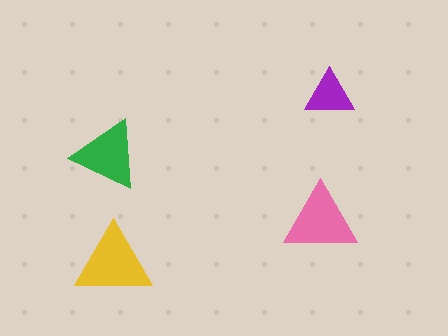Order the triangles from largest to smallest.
the yellow one, the pink one, the green one, the purple one.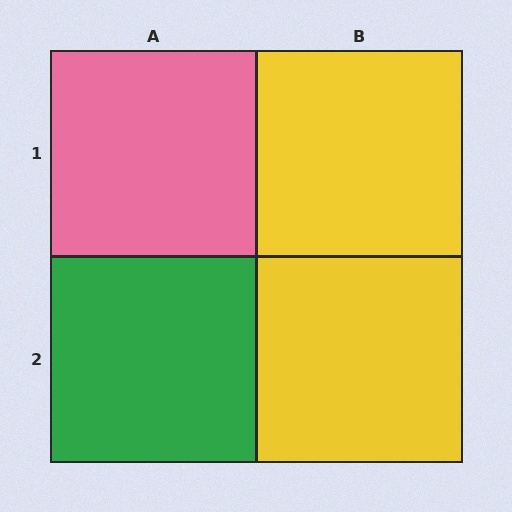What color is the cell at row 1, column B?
Yellow.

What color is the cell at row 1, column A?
Pink.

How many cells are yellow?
2 cells are yellow.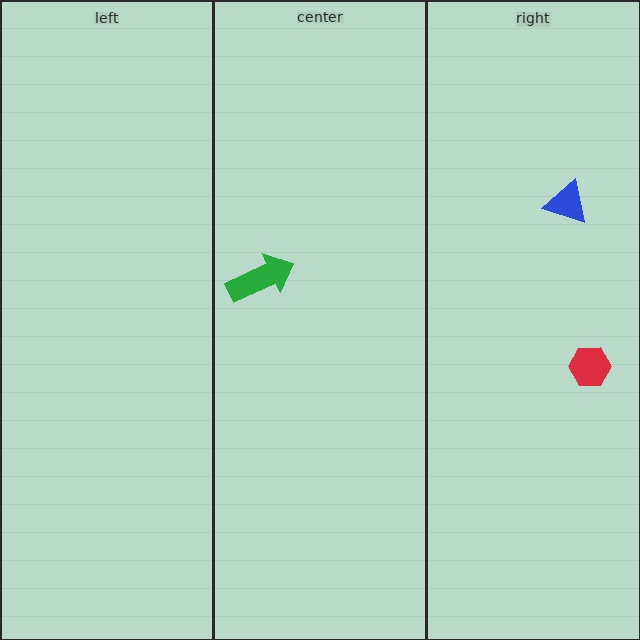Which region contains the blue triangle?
The right region.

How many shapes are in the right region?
2.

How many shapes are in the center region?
1.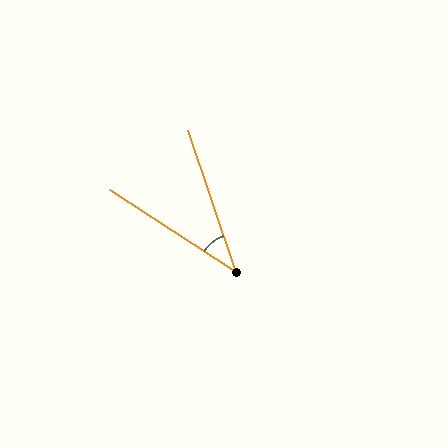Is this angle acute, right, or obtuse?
It is acute.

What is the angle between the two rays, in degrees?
Approximately 38 degrees.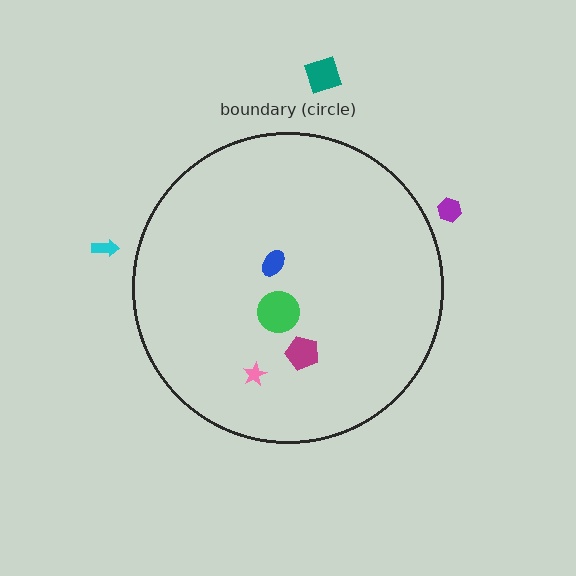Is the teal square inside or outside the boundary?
Outside.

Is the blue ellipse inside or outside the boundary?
Inside.